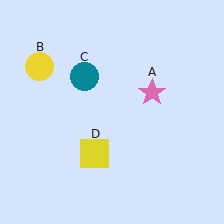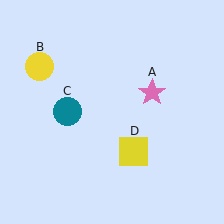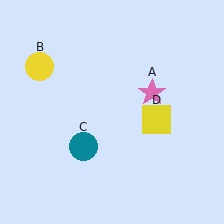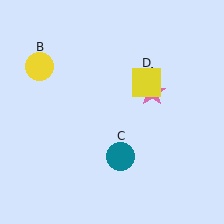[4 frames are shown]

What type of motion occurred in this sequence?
The teal circle (object C), yellow square (object D) rotated counterclockwise around the center of the scene.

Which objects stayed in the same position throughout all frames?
Pink star (object A) and yellow circle (object B) remained stationary.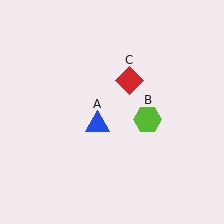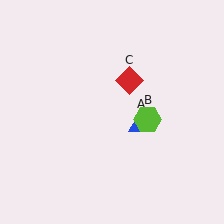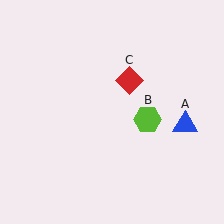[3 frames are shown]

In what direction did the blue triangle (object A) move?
The blue triangle (object A) moved right.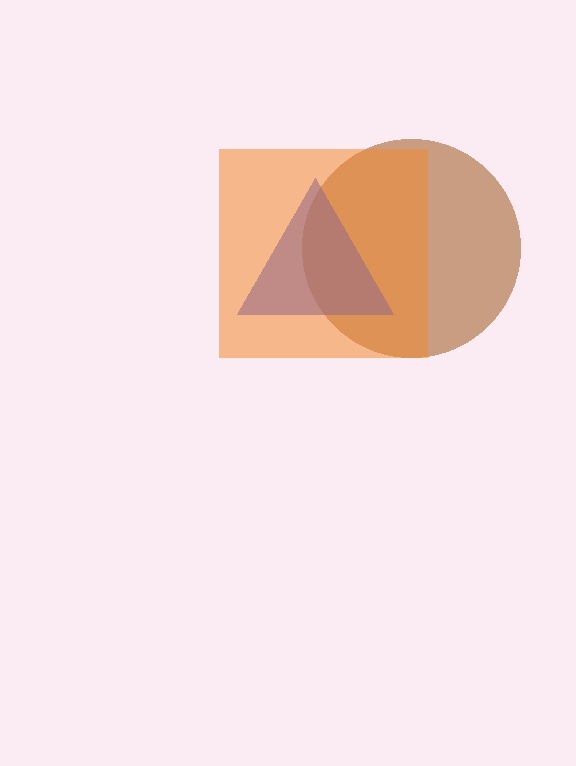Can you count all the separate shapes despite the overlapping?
Yes, there are 3 separate shapes.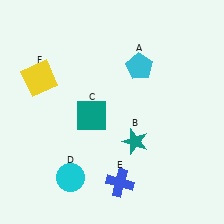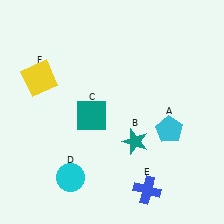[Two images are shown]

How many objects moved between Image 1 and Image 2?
2 objects moved between the two images.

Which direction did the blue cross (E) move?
The blue cross (E) moved right.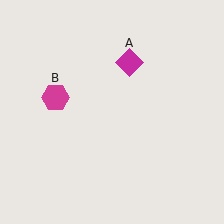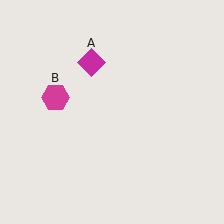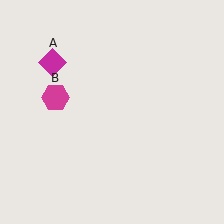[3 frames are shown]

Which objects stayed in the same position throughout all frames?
Magenta hexagon (object B) remained stationary.